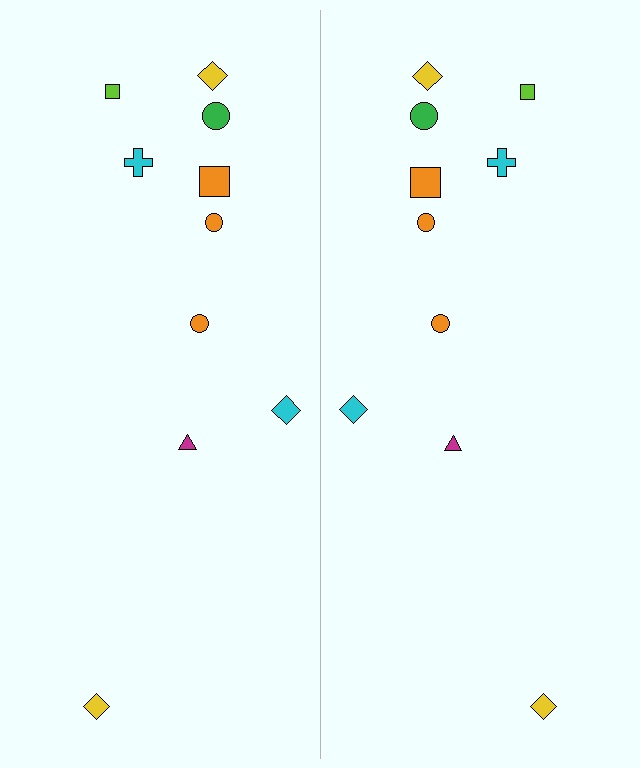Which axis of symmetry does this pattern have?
The pattern has a vertical axis of symmetry running through the center of the image.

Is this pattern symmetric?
Yes, this pattern has bilateral (reflection) symmetry.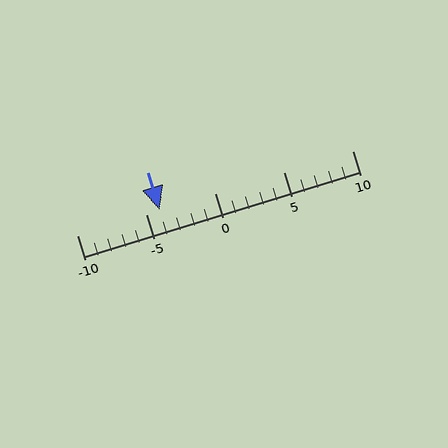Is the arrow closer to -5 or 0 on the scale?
The arrow is closer to -5.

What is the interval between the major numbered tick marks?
The major tick marks are spaced 5 units apart.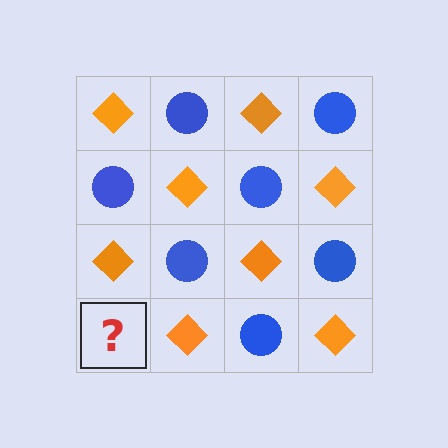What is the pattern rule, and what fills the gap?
The rule is that it alternates orange diamond and blue circle in a checkerboard pattern. The gap should be filled with a blue circle.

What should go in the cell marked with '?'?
The missing cell should contain a blue circle.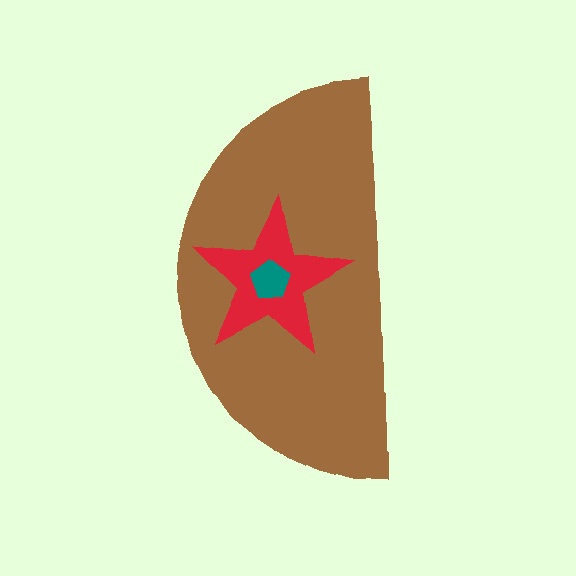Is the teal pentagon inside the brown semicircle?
Yes.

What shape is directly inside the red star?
The teal pentagon.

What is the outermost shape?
The brown semicircle.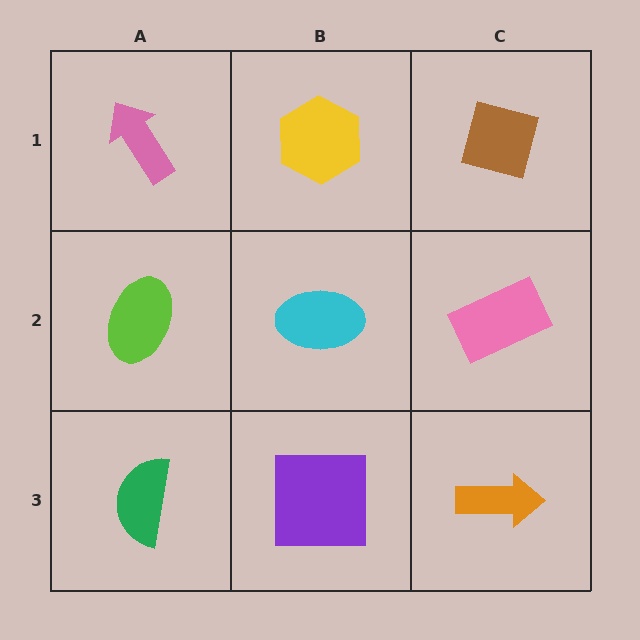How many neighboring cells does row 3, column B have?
3.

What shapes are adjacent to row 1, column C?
A pink rectangle (row 2, column C), a yellow hexagon (row 1, column B).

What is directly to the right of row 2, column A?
A cyan ellipse.